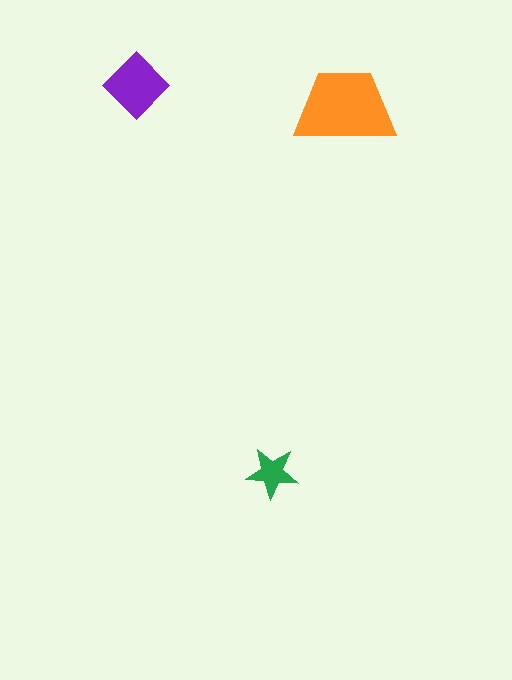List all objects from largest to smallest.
The orange trapezoid, the purple diamond, the green star.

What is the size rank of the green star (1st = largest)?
3rd.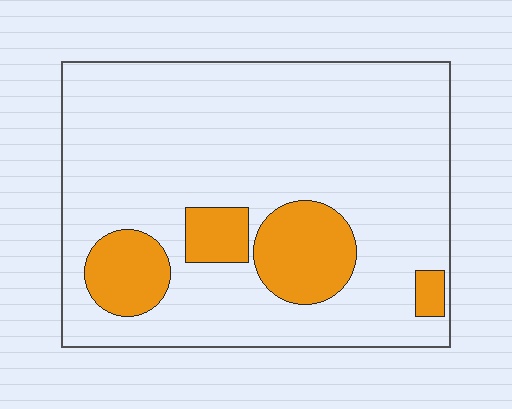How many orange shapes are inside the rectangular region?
4.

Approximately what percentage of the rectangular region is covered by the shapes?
Approximately 15%.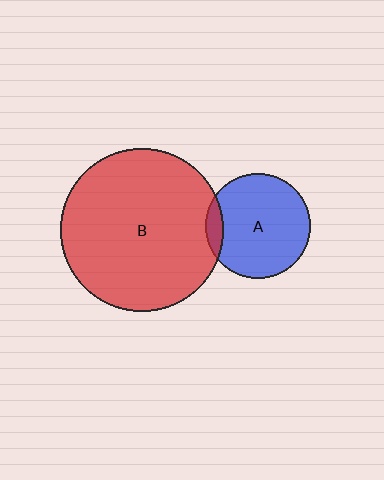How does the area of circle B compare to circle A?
Approximately 2.4 times.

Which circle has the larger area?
Circle B (red).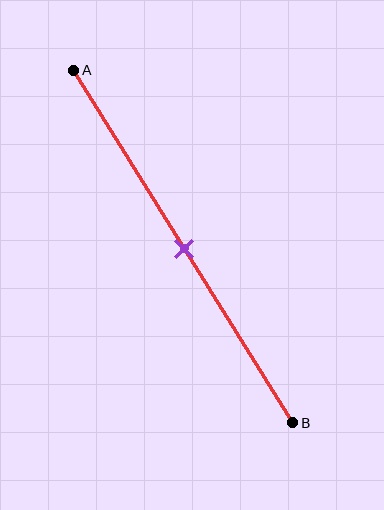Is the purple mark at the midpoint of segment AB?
Yes, the mark is approximately at the midpoint.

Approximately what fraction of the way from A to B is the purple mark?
The purple mark is approximately 50% of the way from A to B.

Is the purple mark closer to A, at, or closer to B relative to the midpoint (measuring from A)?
The purple mark is approximately at the midpoint of segment AB.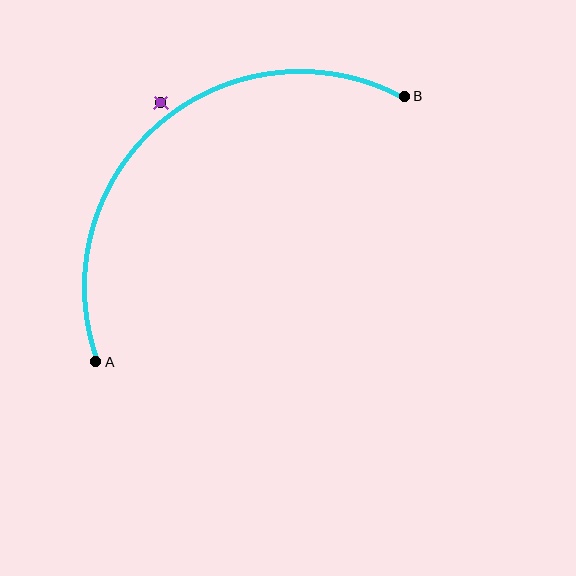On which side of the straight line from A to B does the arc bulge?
The arc bulges above and to the left of the straight line connecting A and B.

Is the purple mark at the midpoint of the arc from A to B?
No — the purple mark does not lie on the arc at all. It sits slightly outside the curve.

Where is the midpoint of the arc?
The arc midpoint is the point on the curve farthest from the straight line joining A and B. It sits above and to the left of that line.